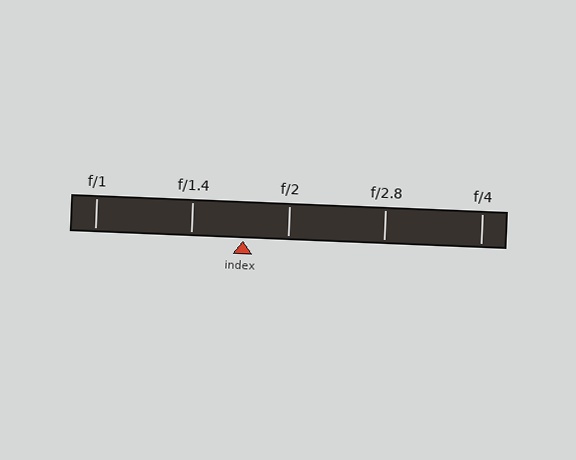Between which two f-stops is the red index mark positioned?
The index mark is between f/1.4 and f/2.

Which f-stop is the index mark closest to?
The index mark is closest to f/2.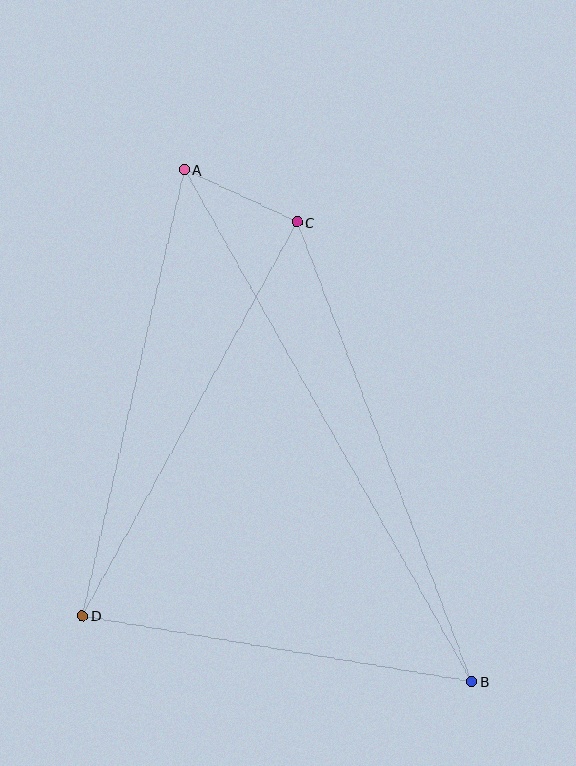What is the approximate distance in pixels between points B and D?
The distance between B and D is approximately 395 pixels.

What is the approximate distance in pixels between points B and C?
The distance between B and C is approximately 491 pixels.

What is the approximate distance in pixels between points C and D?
The distance between C and D is approximately 448 pixels.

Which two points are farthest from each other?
Points A and B are farthest from each other.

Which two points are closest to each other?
Points A and C are closest to each other.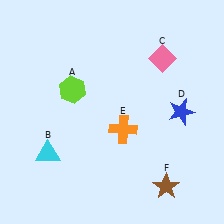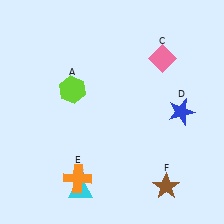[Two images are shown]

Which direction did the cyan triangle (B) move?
The cyan triangle (B) moved down.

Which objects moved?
The objects that moved are: the cyan triangle (B), the orange cross (E).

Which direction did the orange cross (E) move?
The orange cross (E) moved down.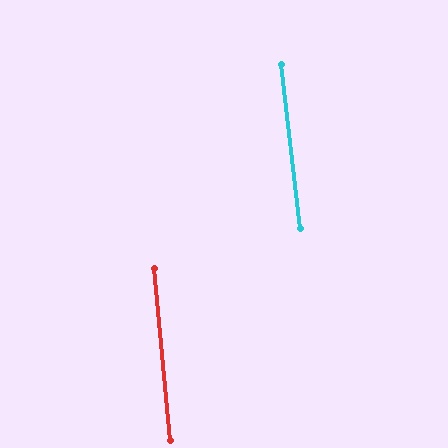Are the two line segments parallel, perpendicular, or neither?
Parallel — their directions differ by only 1.5°.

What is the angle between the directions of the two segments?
Approximately 2 degrees.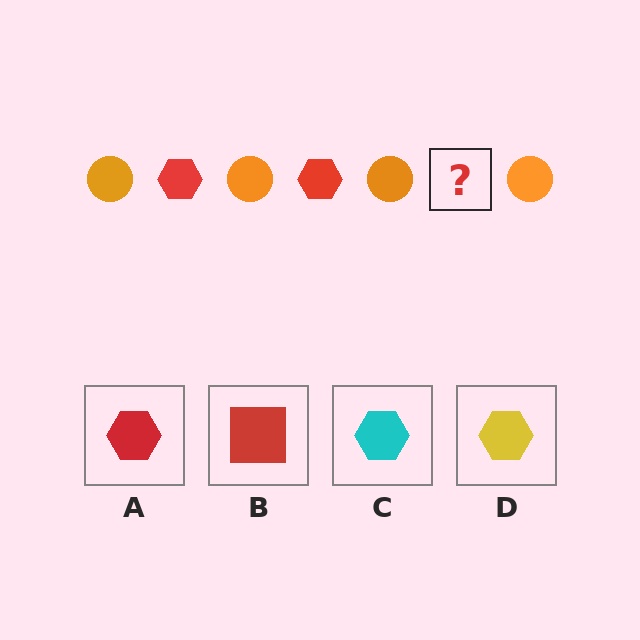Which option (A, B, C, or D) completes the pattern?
A.